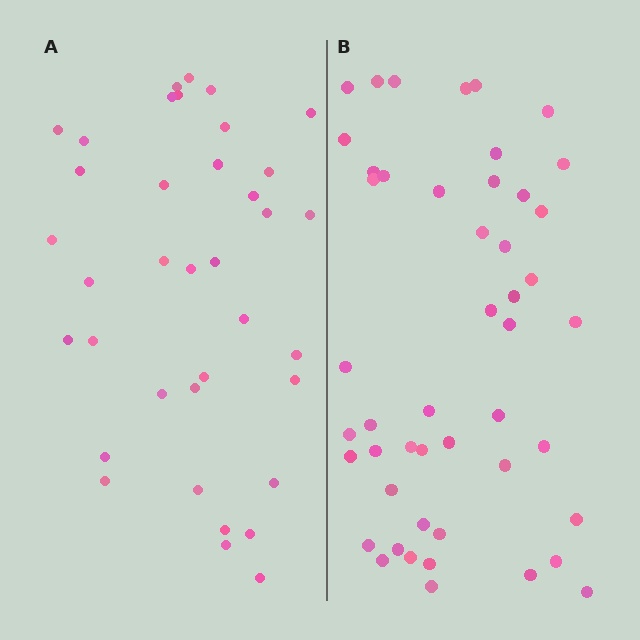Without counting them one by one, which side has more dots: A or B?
Region B (the right region) has more dots.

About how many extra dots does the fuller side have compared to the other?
Region B has roughly 12 or so more dots than region A.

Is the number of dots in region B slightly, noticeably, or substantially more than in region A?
Region B has noticeably more, but not dramatically so. The ratio is roughly 1.3 to 1.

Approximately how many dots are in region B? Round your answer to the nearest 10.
About 50 dots. (The exact count is 48, which rounds to 50.)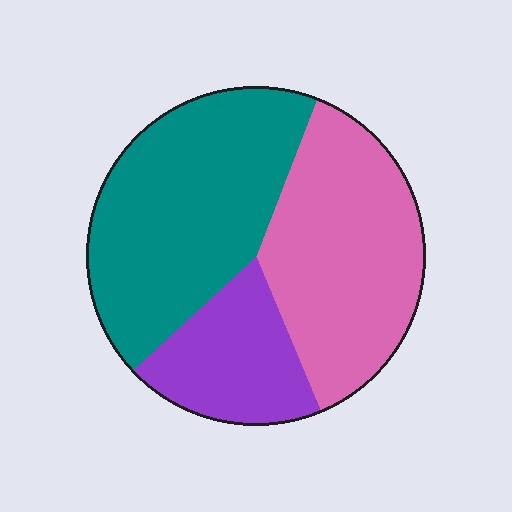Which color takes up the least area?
Purple, at roughly 20%.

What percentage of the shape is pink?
Pink takes up about three eighths (3/8) of the shape.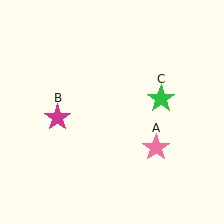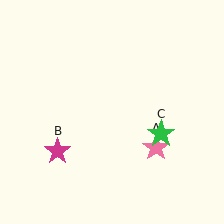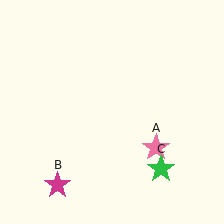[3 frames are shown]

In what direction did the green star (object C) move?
The green star (object C) moved down.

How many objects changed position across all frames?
2 objects changed position: magenta star (object B), green star (object C).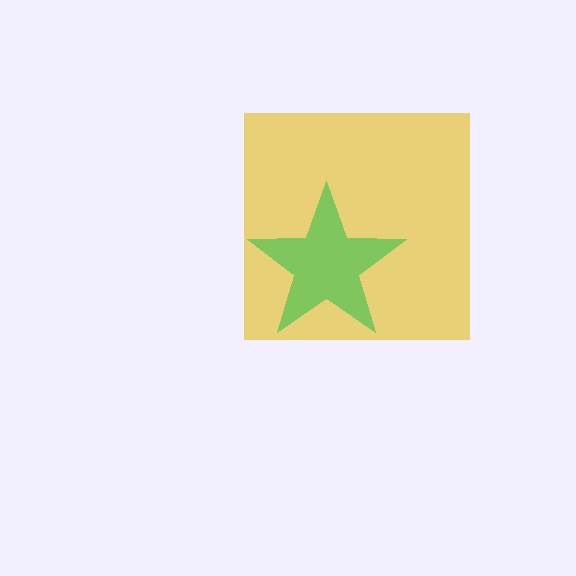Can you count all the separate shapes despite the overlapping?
Yes, there are 2 separate shapes.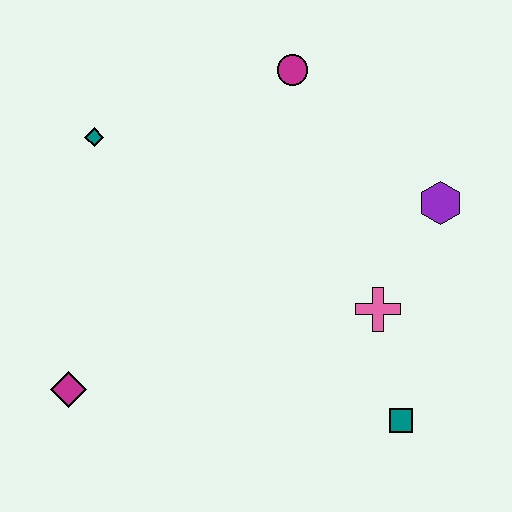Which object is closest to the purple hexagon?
The pink cross is closest to the purple hexagon.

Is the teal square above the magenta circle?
No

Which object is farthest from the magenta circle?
The magenta diamond is farthest from the magenta circle.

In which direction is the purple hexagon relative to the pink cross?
The purple hexagon is above the pink cross.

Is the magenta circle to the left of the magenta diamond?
No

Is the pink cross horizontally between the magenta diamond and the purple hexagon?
Yes